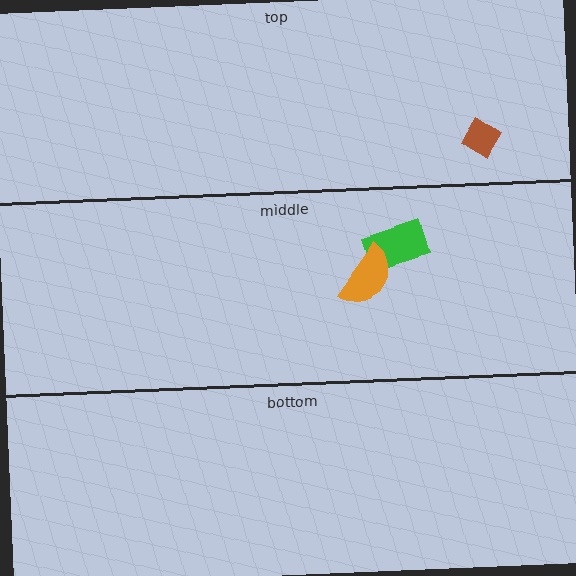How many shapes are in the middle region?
2.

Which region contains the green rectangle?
The middle region.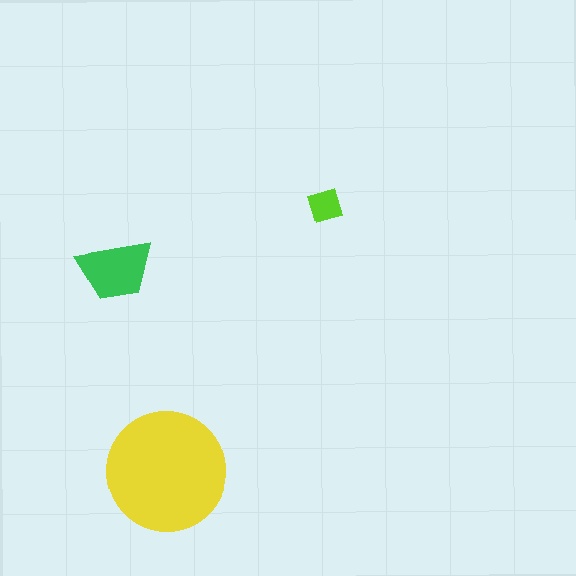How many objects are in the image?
There are 3 objects in the image.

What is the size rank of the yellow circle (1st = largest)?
1st.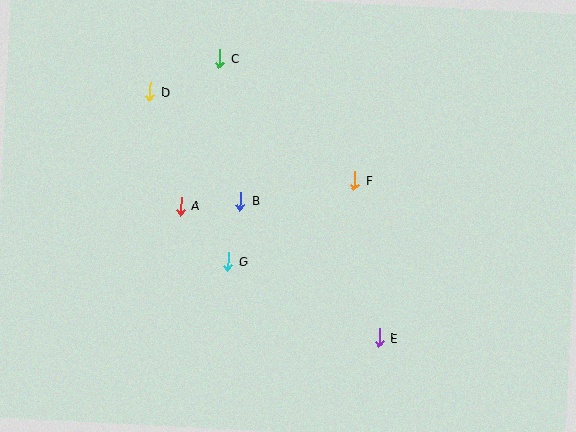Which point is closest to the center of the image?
Point B at (240, 201) is closest to the center.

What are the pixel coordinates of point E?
Point E is at (379, 338).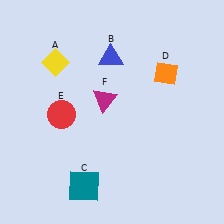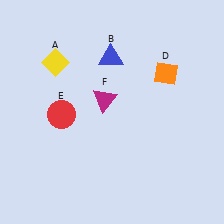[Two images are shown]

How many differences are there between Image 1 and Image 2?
There is 1 difference between the two images.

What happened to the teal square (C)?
The teal square (C) was removed in Image 2. It was in the bottom-left area of Image 1.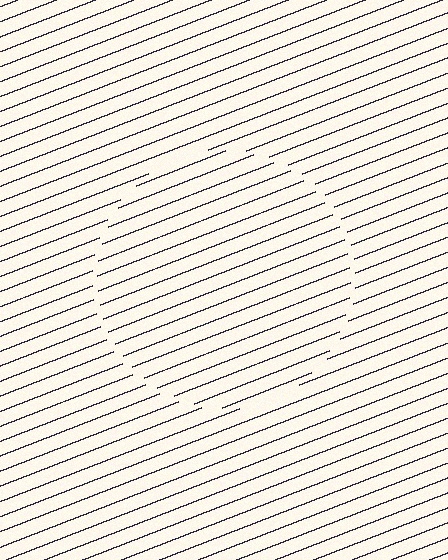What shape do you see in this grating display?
An illusory circle. The interior of the shape contains the same grating, shifted by half a period — the contour is defined by the phase discontinuity where line-ends from the inner and outer gratings abut.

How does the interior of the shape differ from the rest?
The interior of the shape contains the same grating, shifted by half a period — the contour is defined by the phase discontinuity where line-ends from the inner and outer gratings abut.